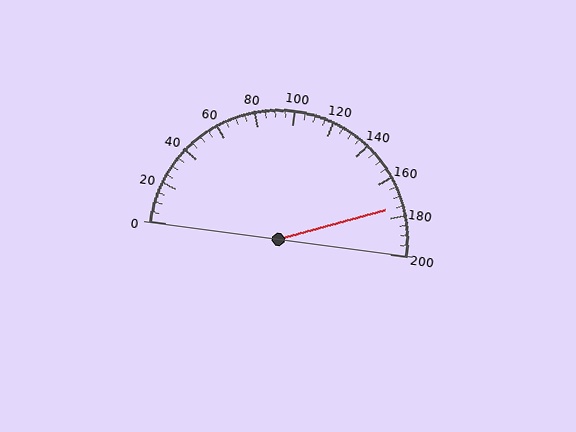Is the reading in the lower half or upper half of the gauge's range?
The reading is in the upper half of the range (0 to 200).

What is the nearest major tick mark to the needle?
The nearest major tick mark is 180.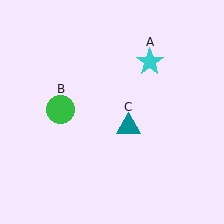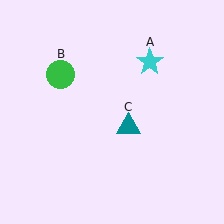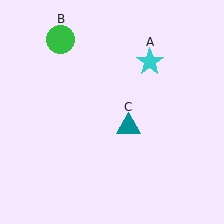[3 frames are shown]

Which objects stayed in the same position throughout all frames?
Cyan star (object A) and teal triangle (object C) remained stationary.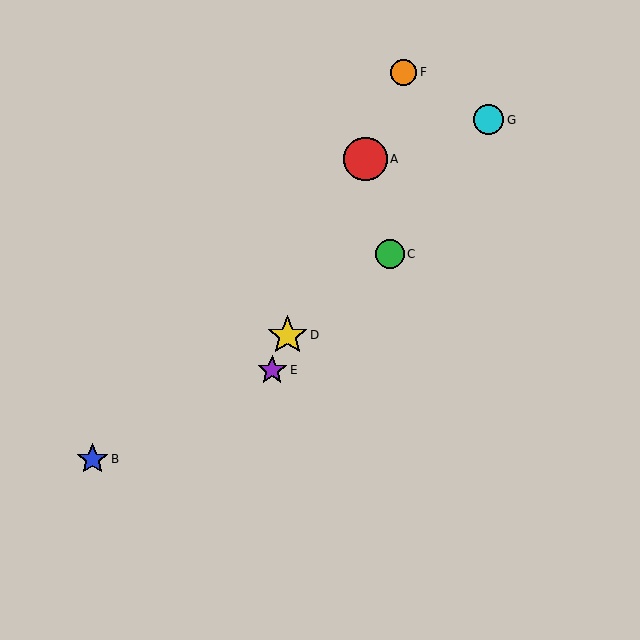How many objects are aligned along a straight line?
4 objects (A, D, E, F) are aligned along a straight line.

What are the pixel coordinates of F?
Object F is at (404, 72).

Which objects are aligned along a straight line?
Objects A, D, E, F are aligned along a straight line.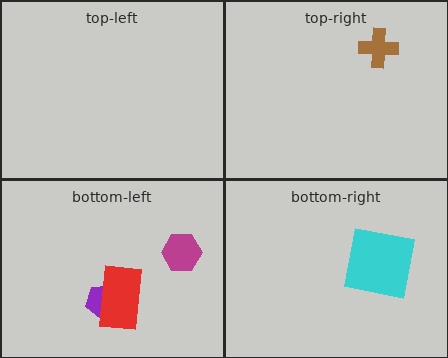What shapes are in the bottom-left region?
The purple trapezoid, the red rectangle, the magenta hexagon.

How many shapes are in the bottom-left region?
3.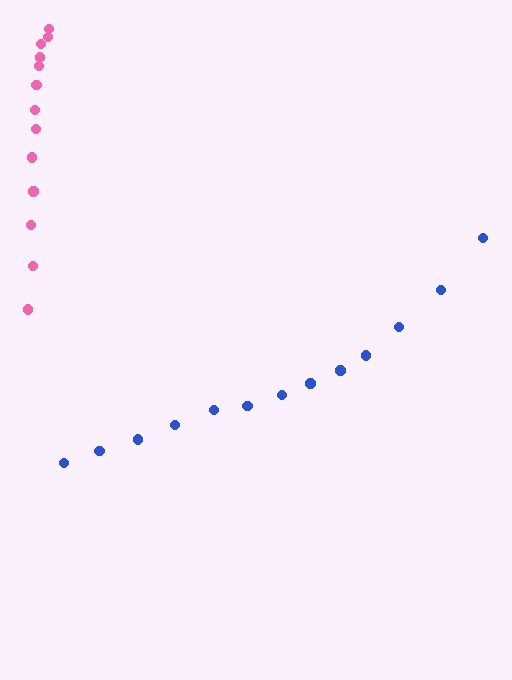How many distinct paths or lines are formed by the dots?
There are 2 distinct paths.